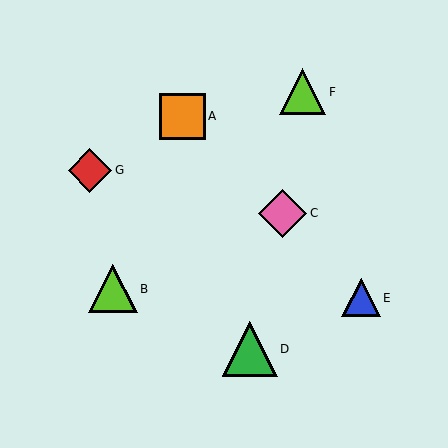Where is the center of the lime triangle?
The center of the lime triangle is at (113, 289).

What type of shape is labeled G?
Shape G is a red diamond.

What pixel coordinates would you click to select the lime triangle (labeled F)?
Click at (303, 92) to select the lime triangle F.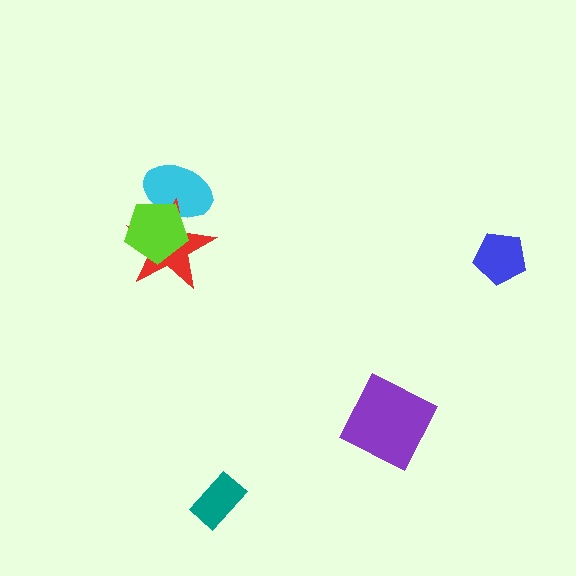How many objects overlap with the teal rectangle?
0 objects overlap with the teal rectangle.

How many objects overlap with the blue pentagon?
0 objects overlap with the blue pentagon.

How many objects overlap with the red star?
2 objects overlap with the red star.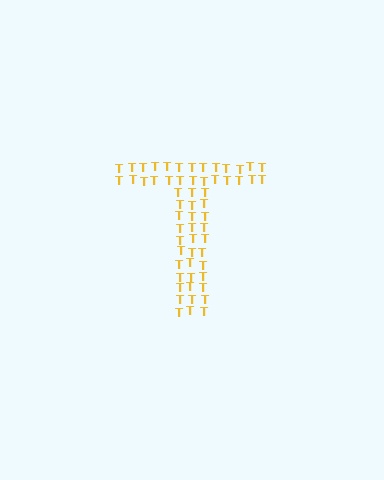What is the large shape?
The large shape is the letter T.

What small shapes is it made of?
It is made of small letter T's.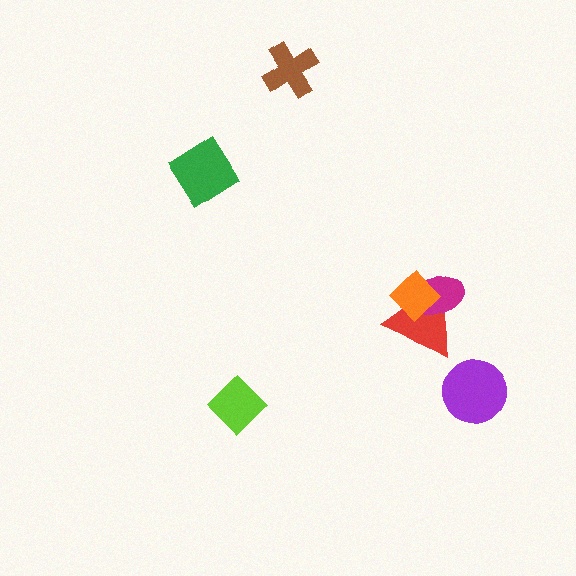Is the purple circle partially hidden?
No, no other shape covers it.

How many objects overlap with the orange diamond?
2 objects overlap with the orange diamond.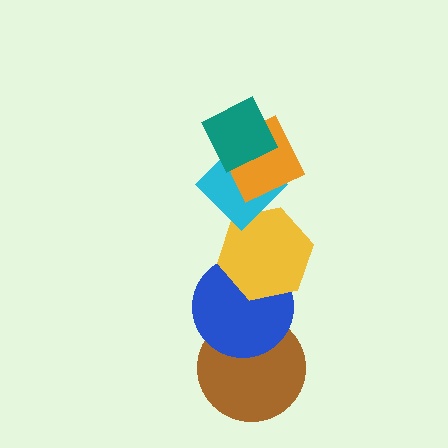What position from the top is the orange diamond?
The orange diamond is 2nd from the top.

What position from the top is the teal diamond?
The teal diamond is 1st from the top.